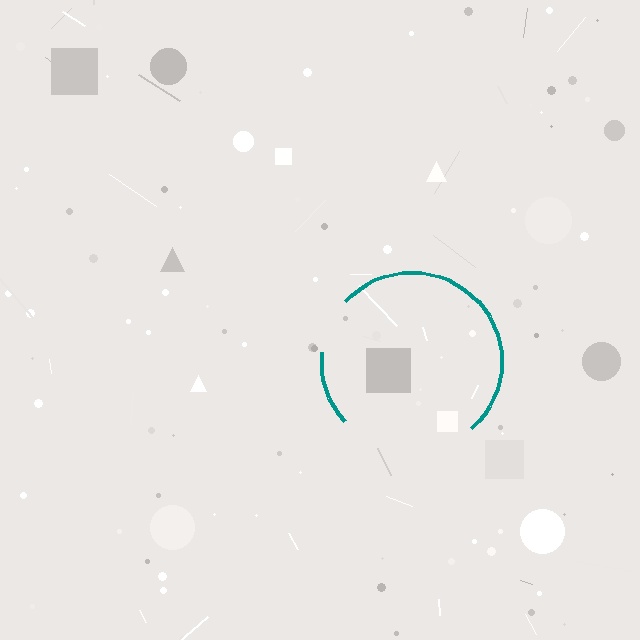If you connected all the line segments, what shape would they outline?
They would outline a circle.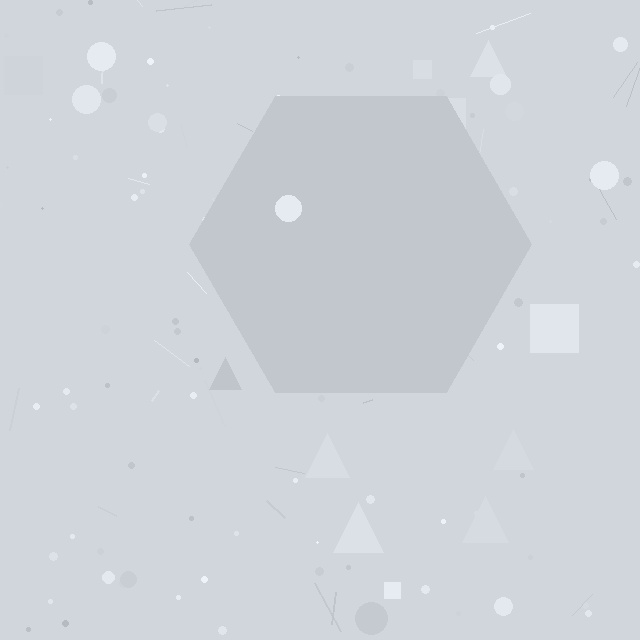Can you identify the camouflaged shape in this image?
The camouflaged shape is a hexagon.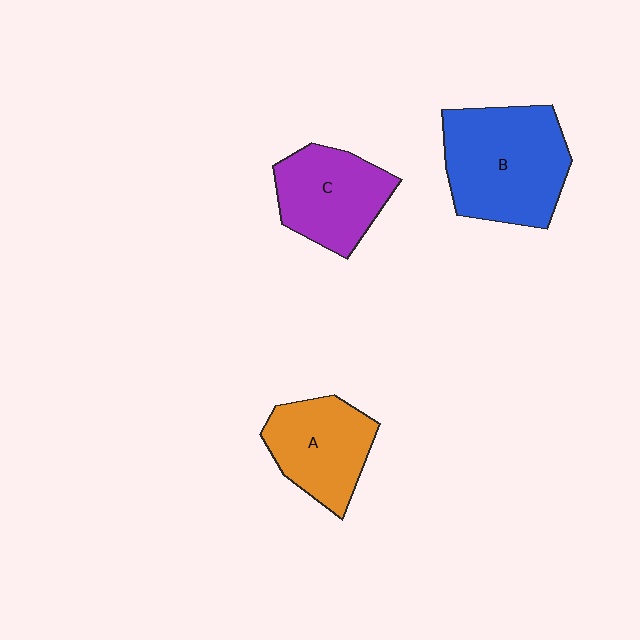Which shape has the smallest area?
Shape A (orange).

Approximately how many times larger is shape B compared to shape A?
Approximately 1.4 times.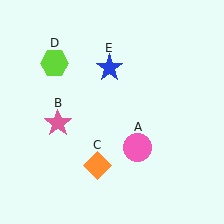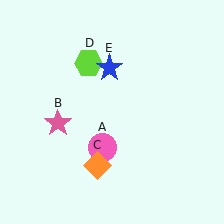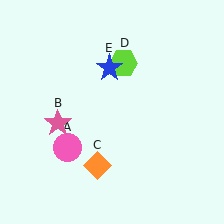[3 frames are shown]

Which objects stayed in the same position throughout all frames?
Pink star (object B) and orange diamond (object C) and blue star (object E) remained stationary.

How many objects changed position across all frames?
2 objects changed position: pink circle (object A), lime hexagon (object D).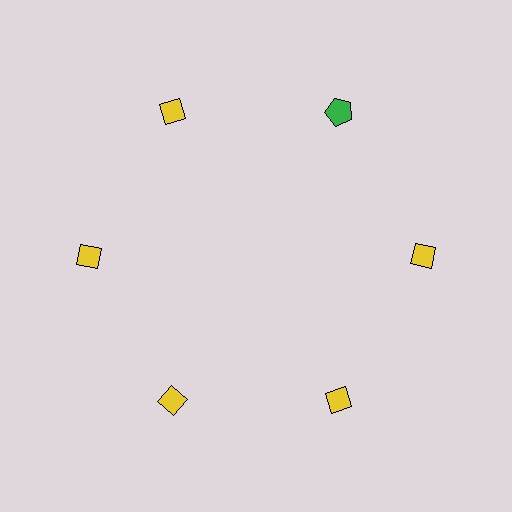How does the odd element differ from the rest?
It differs in both color (green instead of yellow) and shape (pentagon instead of diamond).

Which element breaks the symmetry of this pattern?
The green pentagon at roughly the 1 o'clock position breaks the symmetry. All other shapes are yellow diamonds.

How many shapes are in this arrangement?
There are 6 shapes arranged in a ring pattern.